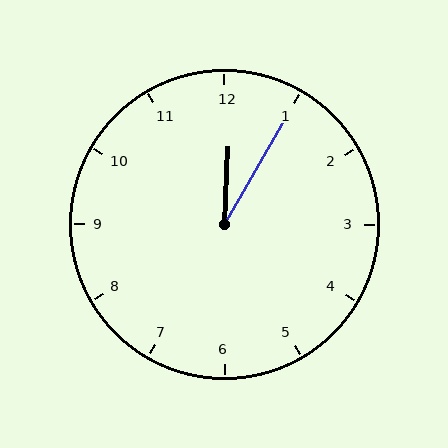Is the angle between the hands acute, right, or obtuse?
It is acute.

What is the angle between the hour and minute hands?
Approximately 28 degrees.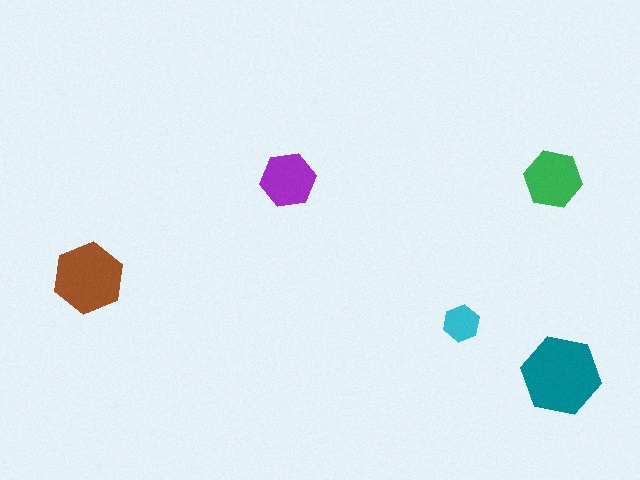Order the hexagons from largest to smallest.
the teal one, the brown one, the green one, the purple one, the cyan one.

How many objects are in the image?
There are 5 objects in the image.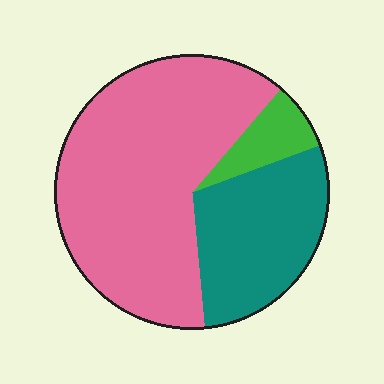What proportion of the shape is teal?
Teal takes up about one quarter (1/4) of the shape.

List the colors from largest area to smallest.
From largest to smallest: pink, teal, green.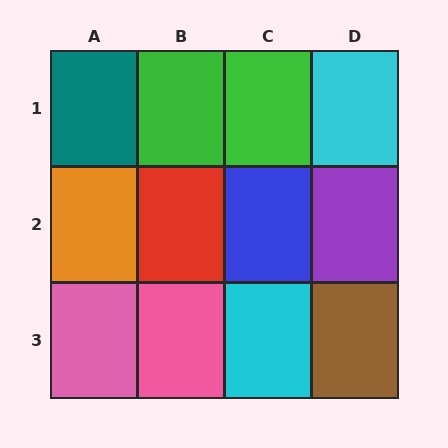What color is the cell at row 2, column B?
Red.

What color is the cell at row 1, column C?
Green.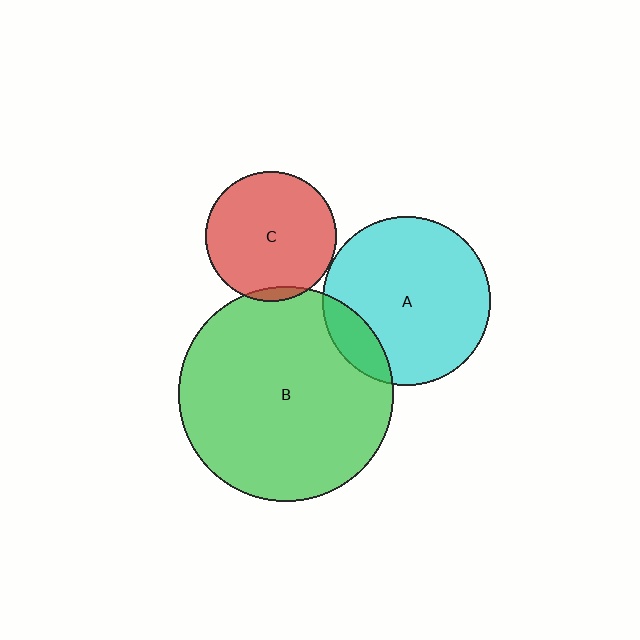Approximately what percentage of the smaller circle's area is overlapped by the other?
Approximately 15%.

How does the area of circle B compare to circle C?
Approximately 2.7 times.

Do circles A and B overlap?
Yes.